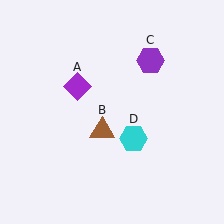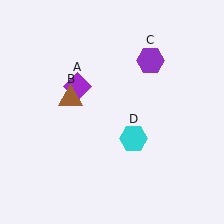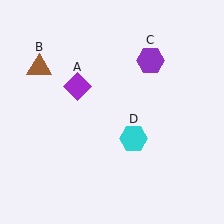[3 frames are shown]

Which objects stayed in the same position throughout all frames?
Purple diamond (object A) and purple hexagon (object C) and cyan hexagon (object D) remained stationary.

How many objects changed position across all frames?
1 object changed position: brown triangle (object B).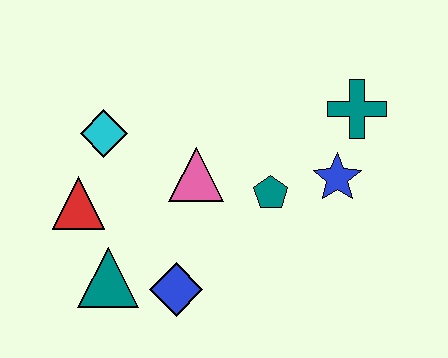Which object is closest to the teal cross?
The blue star is closest to the teal cross.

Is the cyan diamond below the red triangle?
No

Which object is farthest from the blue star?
The red triangle is farthest from the blue star.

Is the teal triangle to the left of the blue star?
Yes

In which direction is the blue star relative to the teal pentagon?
The blue star is to the right of the teal pentagon.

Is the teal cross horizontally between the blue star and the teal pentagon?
No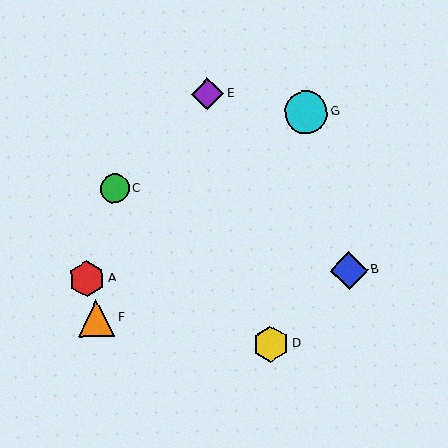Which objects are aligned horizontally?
Objects A, B are aligned horizontally.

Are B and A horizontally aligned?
Yes, both are at y≈270.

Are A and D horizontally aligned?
No, A is at y≈279 and D is at y≈344.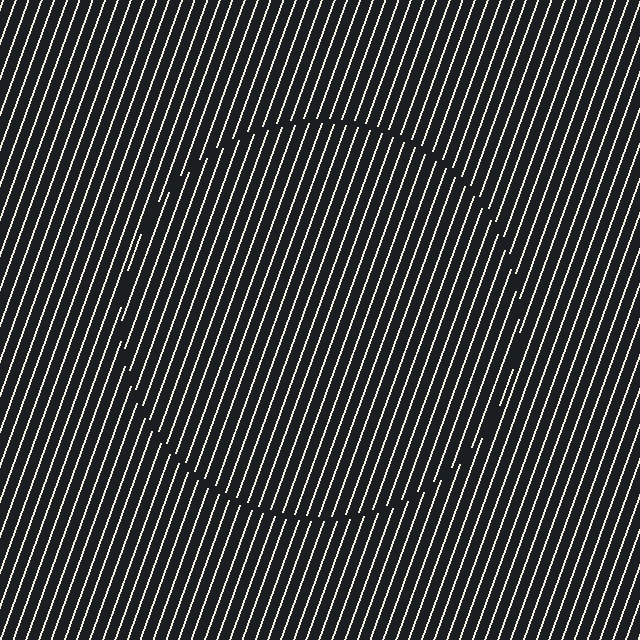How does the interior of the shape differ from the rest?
The interior of the shape contains the same grating, shifted by half a period — the contour is defined by the phase discontinuity where line-ends from the inner and outer gratings abut.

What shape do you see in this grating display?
An illusory circle. The interior of the shape contains the same grating, shifted by half a period — the contour is defined by the phase discontinuity where line-ends from the inner and outer gratings abut.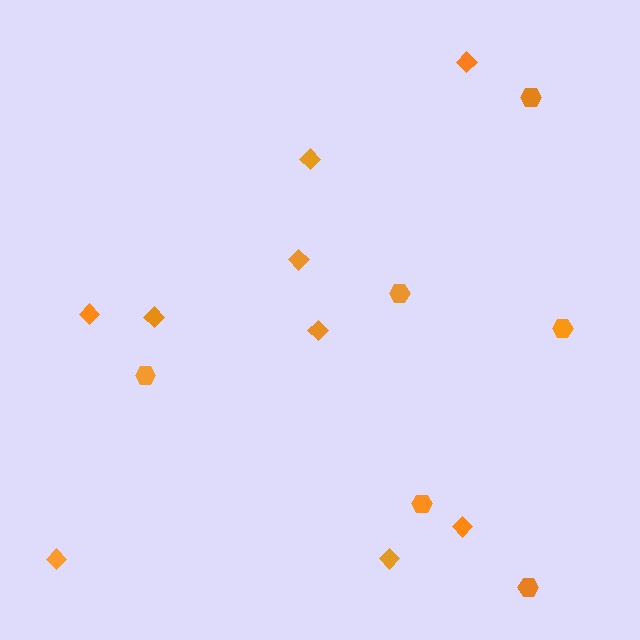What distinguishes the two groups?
There are 2 groups: one group of hexagons (6) and one group of diamonds (9).